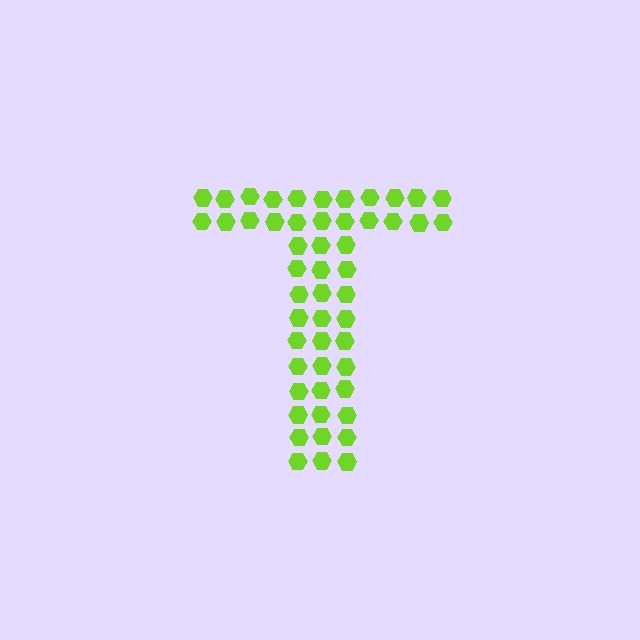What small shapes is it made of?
It is made of small hexagons.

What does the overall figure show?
The overall figure shows the letter T.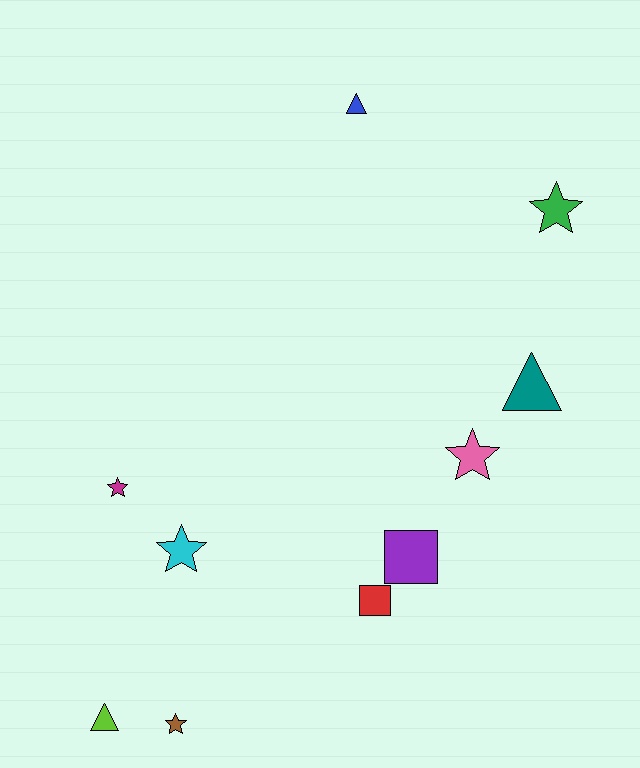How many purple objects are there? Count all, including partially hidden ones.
There is 1 purple object.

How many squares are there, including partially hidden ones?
There are 2 squares.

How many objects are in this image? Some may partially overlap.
There are 10 objects.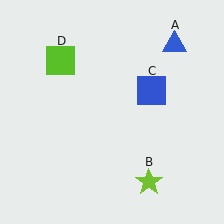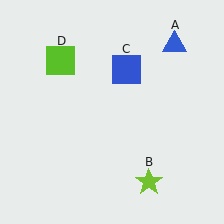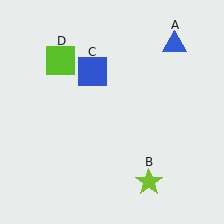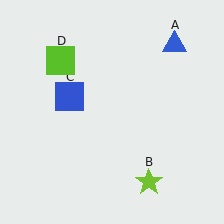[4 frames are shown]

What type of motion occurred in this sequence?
The blue square (object C) rotated counterclockwise around the center of the scene.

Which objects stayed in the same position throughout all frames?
Blue triangle (object A) and lime star (object B) and lime square (object D) remained stationary.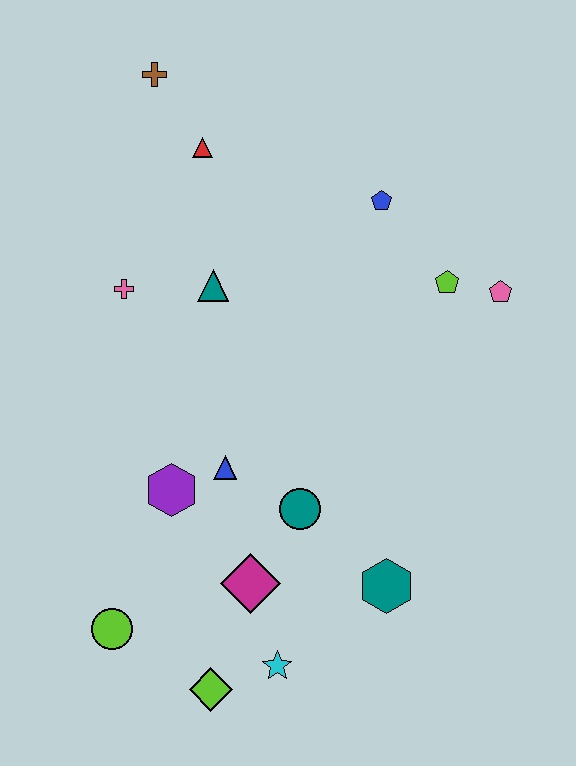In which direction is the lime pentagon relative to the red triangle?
The lime pentagon is to the right of the red triangle.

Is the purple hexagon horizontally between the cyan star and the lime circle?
Yes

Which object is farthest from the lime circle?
The brown cross is farthest from the lime circle.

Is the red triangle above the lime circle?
Yes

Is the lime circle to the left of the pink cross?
Yes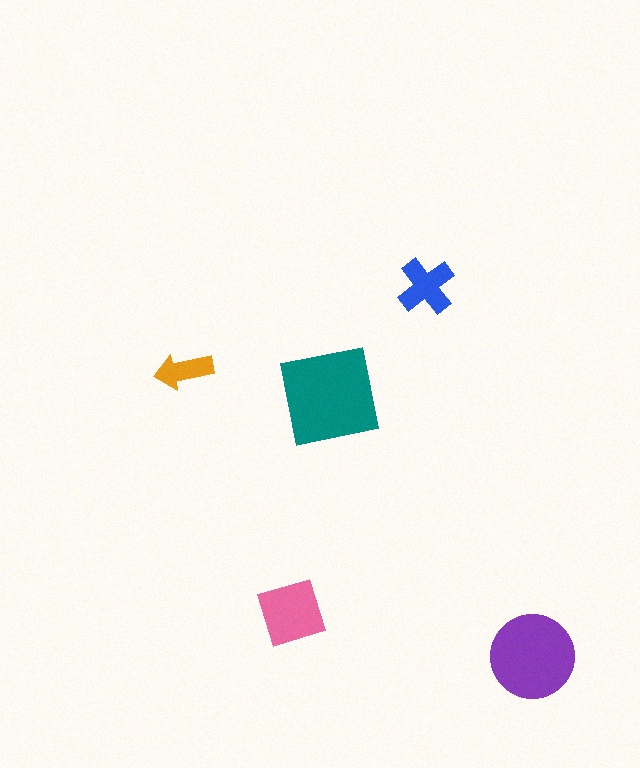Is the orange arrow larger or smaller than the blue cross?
Smaller.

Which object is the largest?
The teal square.